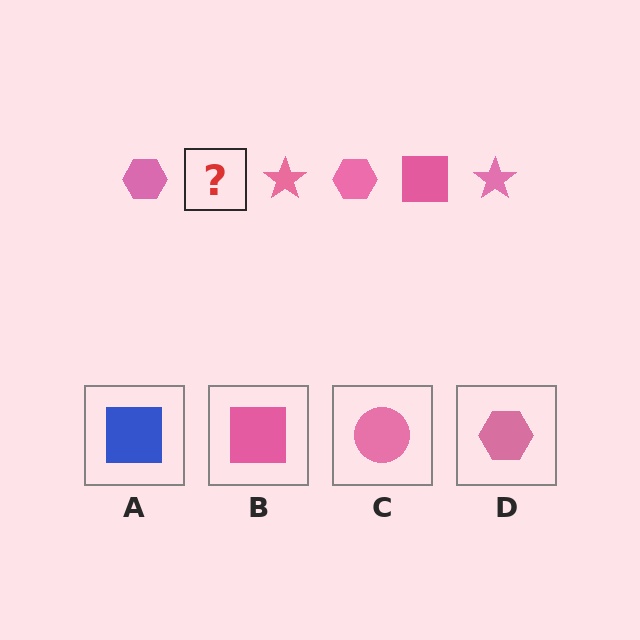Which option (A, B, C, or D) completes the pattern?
B.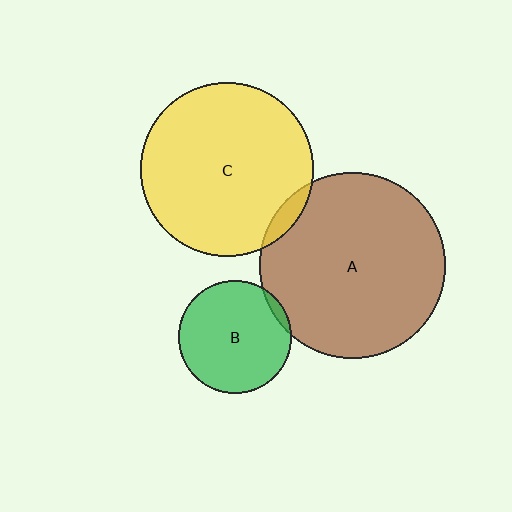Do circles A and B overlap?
Yes.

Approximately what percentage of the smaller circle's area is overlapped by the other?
Approximately 5%.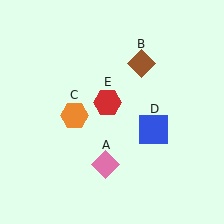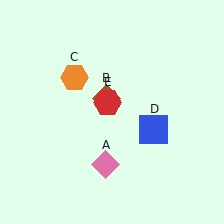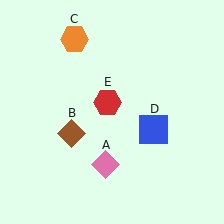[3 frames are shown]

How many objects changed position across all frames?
2 objects changed position: brown diamond (object B), orange hexagon (object C).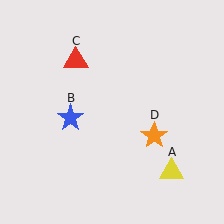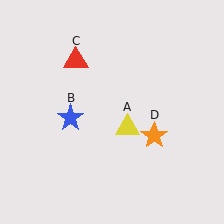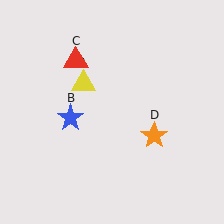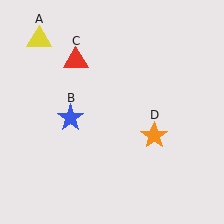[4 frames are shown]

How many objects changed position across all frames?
1 object changed position: yellow triangle (object A).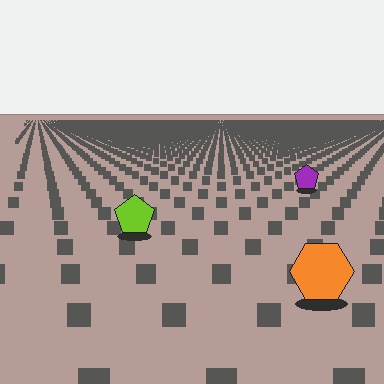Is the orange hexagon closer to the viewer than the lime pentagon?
Yes. The orange hexagon is closer — you can tell from the texture gradient: the ground texture is coarser near it.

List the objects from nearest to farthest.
From nearest to farthest: the orange hexagon, the lime pentagon, the purple pentagon.